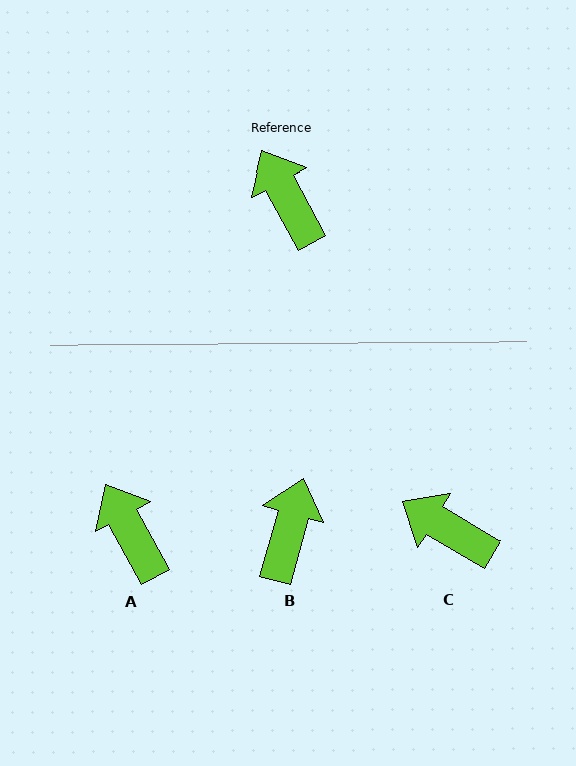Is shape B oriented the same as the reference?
No, it is off by about 44 degrees.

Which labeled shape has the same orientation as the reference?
A.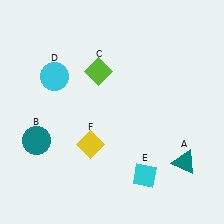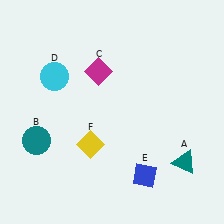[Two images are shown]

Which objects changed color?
C changed from lime to magenta. E changed from cyan to blue.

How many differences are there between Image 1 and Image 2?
There are 2 differences between the two images.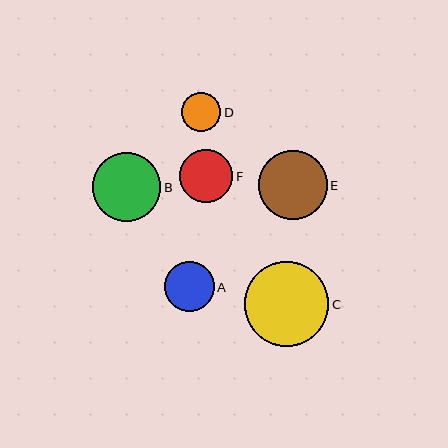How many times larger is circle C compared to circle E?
Circle C is approximately 1.2 times the size of circle E.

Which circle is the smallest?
Circle D is the smallest with a size of approximately 39 pixels.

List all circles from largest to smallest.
From largest to smallest: C, E, B, F, A, D.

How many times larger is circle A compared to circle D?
Circle A is approximately 1.3 times the size of circle D.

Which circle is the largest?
Circle C is the largest with a size of approximately 85 pixels.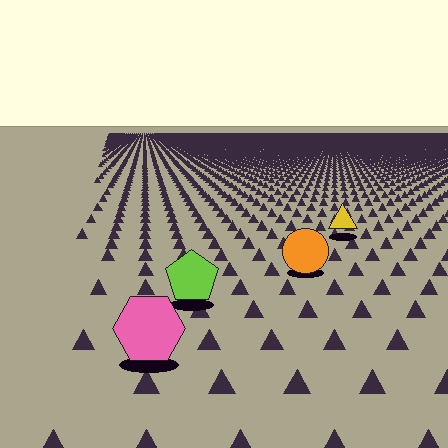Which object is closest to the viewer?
The pink hexagon is closest. The texture marks near it are larger and more spread out.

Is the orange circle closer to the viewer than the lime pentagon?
No. The lime pentagon is closer — you can tell from the texture gradient: the ground texture is coarser near it.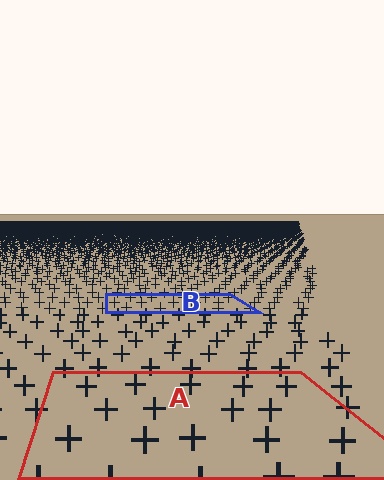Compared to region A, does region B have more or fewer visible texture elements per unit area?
Region B has more texture elements per unit area — they are packed more densely because it is farther away.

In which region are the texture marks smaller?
The texture marks are smaller in region B, because it is farther away.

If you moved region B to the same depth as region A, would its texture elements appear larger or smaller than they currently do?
They would appear larger. At a closer depth, the same texture elements are projected at a bigger on-screen size.